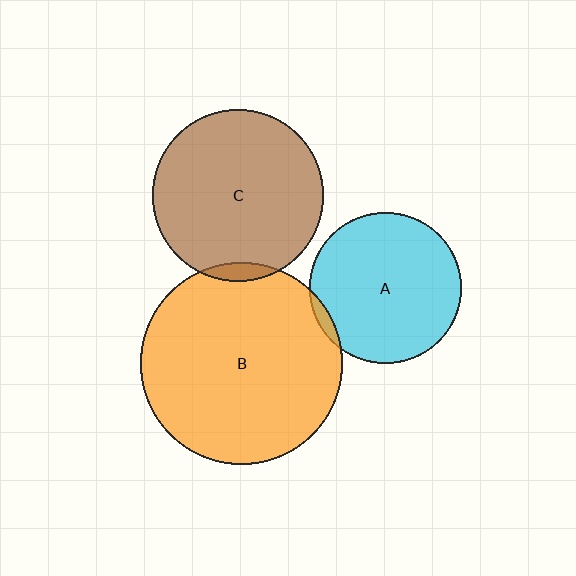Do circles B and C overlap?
Yes.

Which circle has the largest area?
Circle B (orange).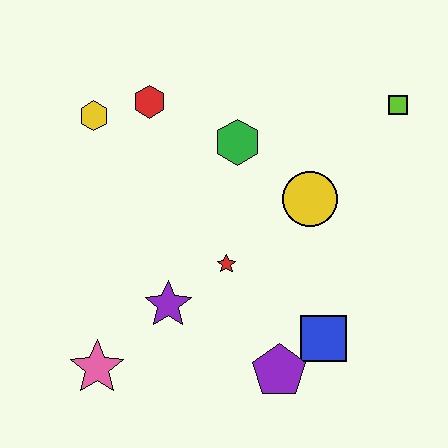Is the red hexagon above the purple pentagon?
Yes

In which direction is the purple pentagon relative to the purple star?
The purple pentagon is to the right of the purple star.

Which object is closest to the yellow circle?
The green hexagon is closest to the yellow circle.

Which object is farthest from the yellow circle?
The pink star is farthest from the yellow circle.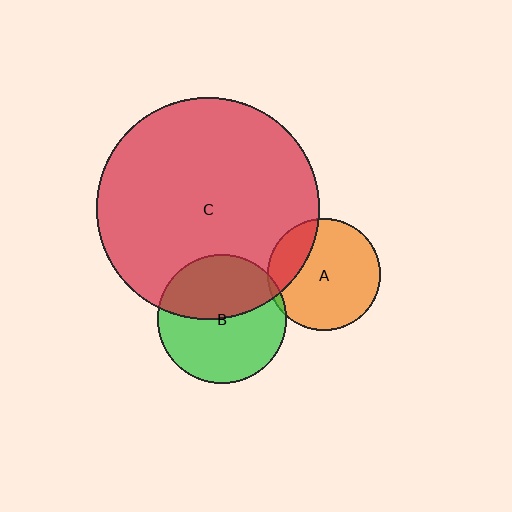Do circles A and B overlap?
Yes.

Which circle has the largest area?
Circle C (red).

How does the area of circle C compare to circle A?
Approximately 3.9 times.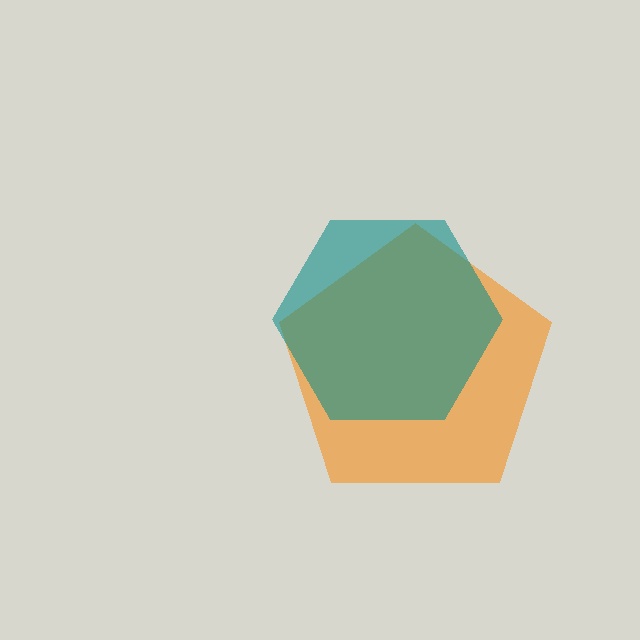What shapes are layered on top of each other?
The layered shapes are: an orange pentagon, a teal hexagon.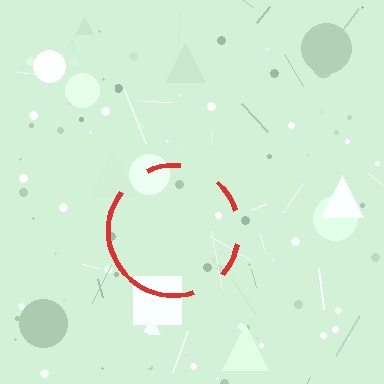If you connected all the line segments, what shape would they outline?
They would outline a circle.